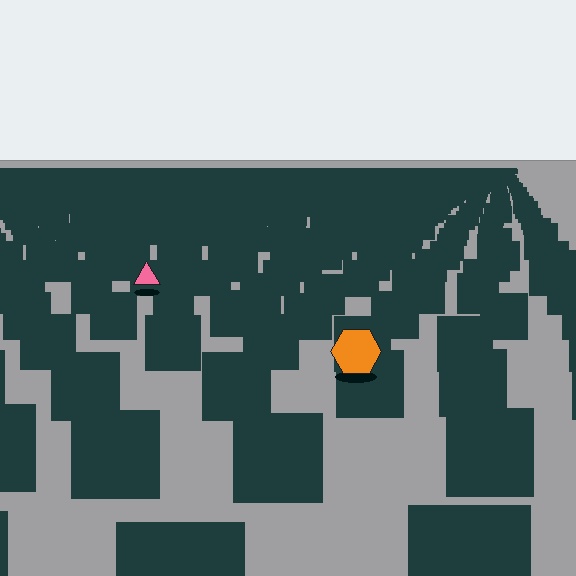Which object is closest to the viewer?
The orange hexagon is closest. The texture marks near it are larger and more spread out.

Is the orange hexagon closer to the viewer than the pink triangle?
Yes. The orange hexagon is closer — you can tell from the texture gradient: the ground texture is coarser near it.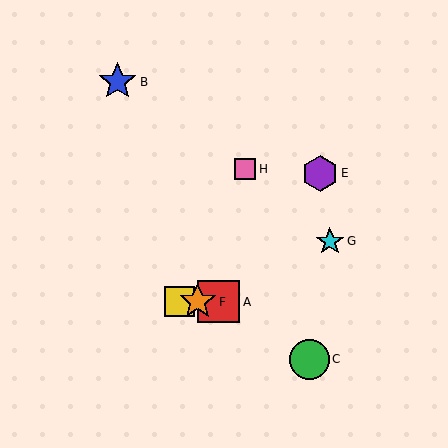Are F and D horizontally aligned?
Yes, both are at y≈302.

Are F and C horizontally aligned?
No, F is at y≈302 and C is at y≈359.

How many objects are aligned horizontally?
3 objects (A, D, F) are aligned horizontally.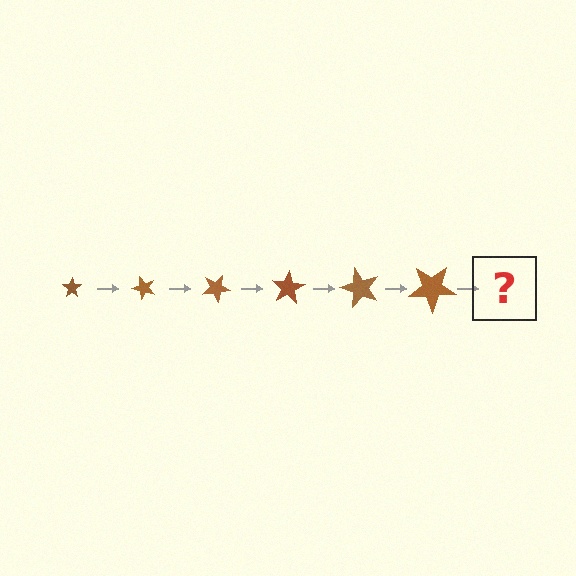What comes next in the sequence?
The next element should be a star, larger than the previous one and rotated 300 degrees from the start.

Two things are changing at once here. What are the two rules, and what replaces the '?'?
The two rules are that the star grows larger each step and it rotates 50 degrees each step. The '?' should be a star, larger than the previous one and rotated 300 degrees from the start.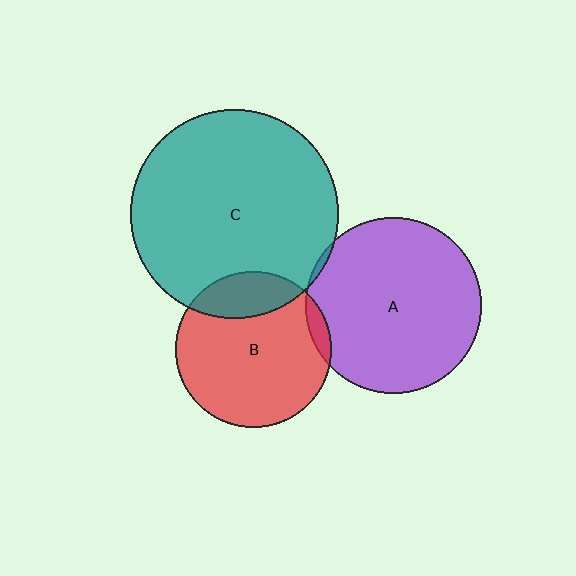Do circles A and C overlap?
Yes.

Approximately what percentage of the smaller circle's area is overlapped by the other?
Approximately 5%.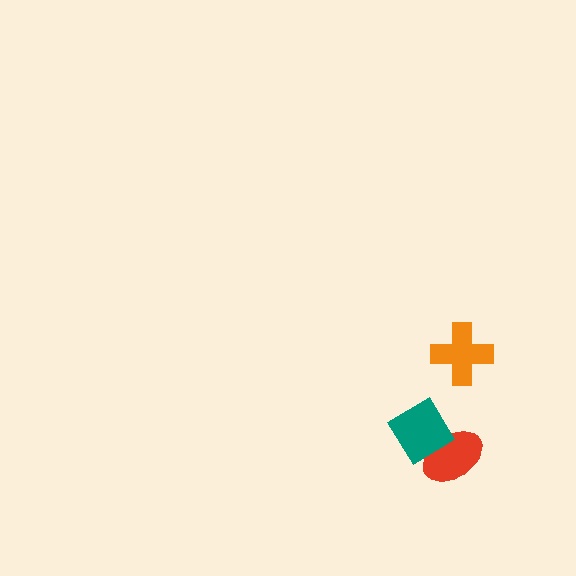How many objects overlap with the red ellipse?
1 object overlaps with the red ellipse.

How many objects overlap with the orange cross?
0 objects overlap with the orange cross.